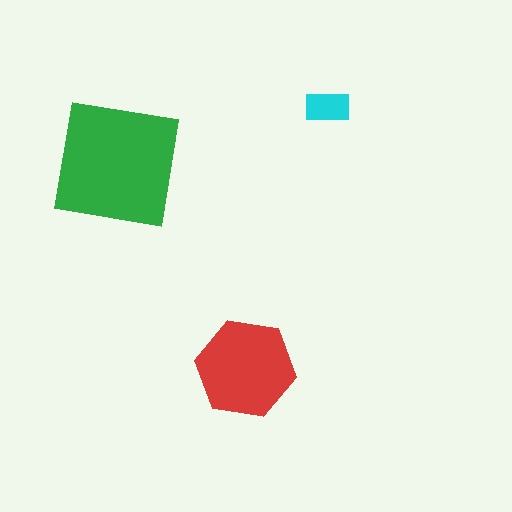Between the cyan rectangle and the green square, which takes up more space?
The green square.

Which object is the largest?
The green square.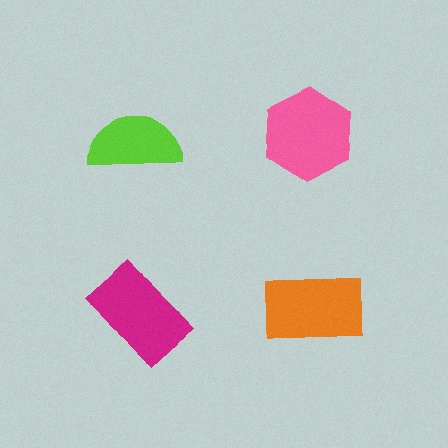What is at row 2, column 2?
An orange rectangle.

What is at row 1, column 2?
A pink hexagon.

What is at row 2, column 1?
A magenta rectangle.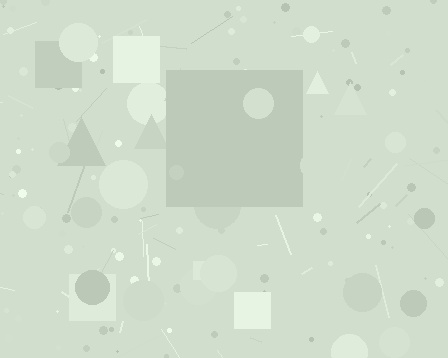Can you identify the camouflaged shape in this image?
The camouflaged shape is a square.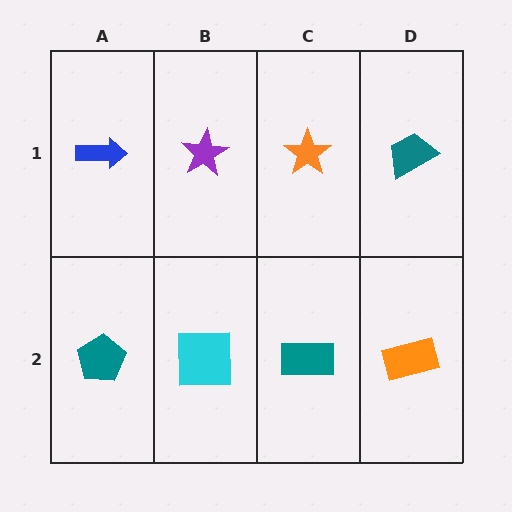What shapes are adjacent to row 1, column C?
A teal rectangle (row 2, column C), a purple star (row 1, column B), a teal trapezoid (row 1, column D).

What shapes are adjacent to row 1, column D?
An orange rectangle (row 2, column D), an orange star (row 1, column C).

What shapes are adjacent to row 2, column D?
A teal trapezoid (row 1, column D), a teal rectangle (row 2, column C).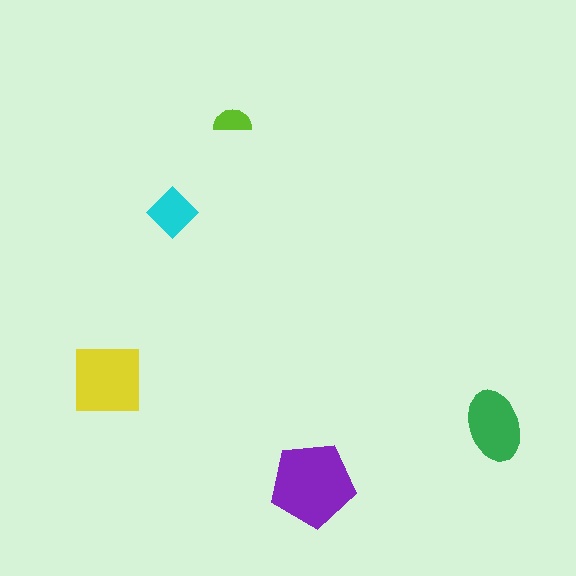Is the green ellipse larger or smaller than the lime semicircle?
Larger.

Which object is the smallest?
The lime semicircle.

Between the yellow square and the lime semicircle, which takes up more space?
The yellow square.